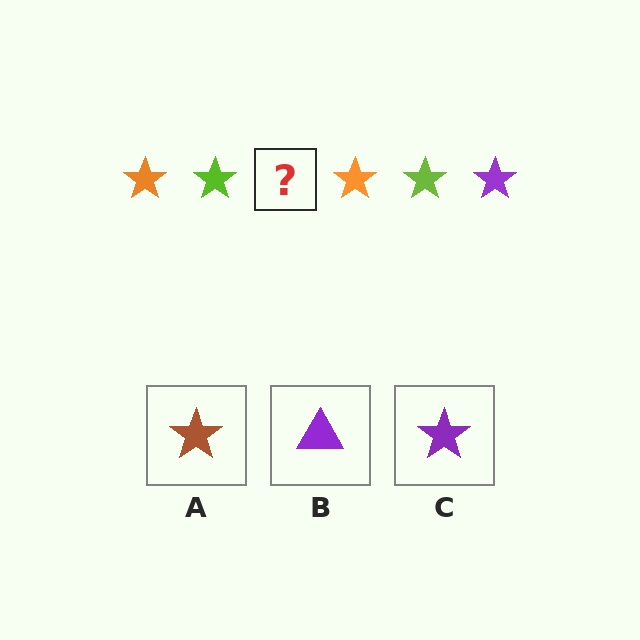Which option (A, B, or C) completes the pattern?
C.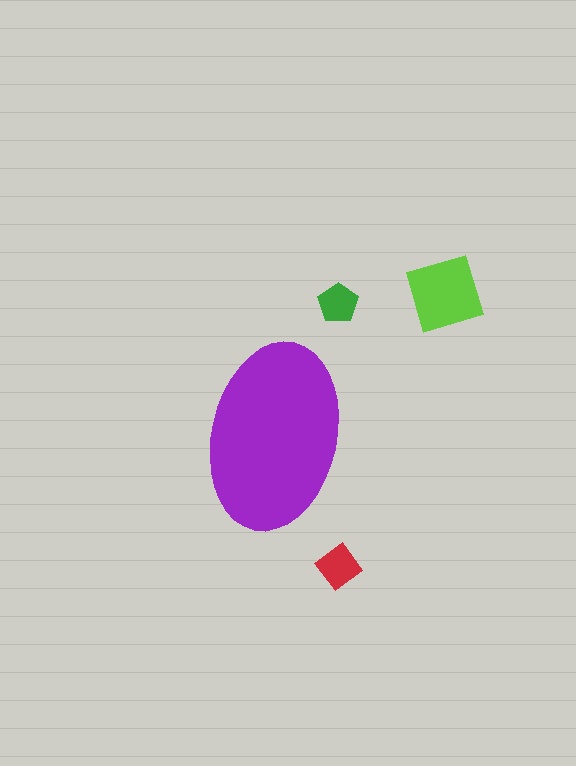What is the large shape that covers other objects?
A purple ellipse.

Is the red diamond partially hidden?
No, the red diamond is fully visible.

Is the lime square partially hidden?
No, the lime square is fully visible.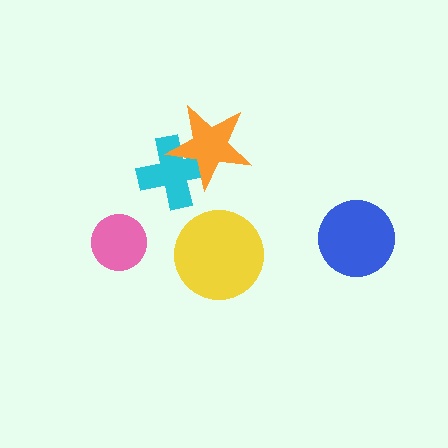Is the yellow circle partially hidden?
No, no other shape covers it.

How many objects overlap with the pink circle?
0 objects overlap with the pink circle.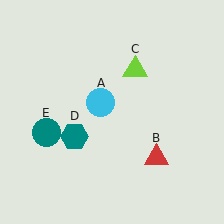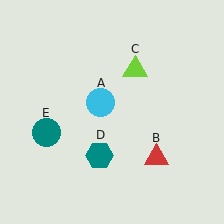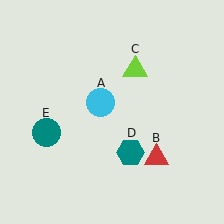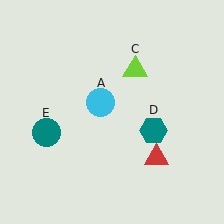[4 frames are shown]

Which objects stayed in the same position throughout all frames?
Cyan circle (object A) and red triangle (object B) and lime triangle (object C) and teal circle (object E) remained stationary.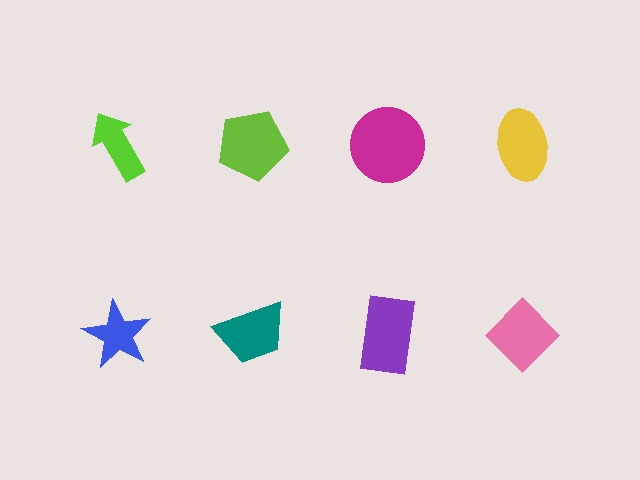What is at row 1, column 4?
A yellow ellipse.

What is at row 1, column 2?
A lime pentagon.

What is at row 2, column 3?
A purple rectangle.